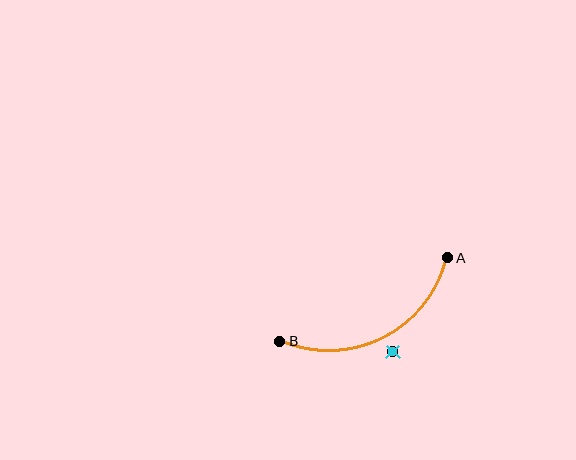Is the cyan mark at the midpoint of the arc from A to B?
No — the cyan mark does not lie on the arc at all. It sits slightly outside the curve.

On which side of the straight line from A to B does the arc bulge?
The arc bulges below the straight line connecting A and B.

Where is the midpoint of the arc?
The arc midpoint is the point on the curve farthest from the straight line joining A and B. It sits below that line.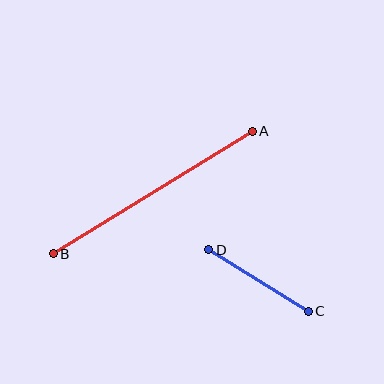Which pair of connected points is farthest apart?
Points A and B are farthest apart.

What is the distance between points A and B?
The distance is approximately 234 pixels.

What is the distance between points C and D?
The distance is approximately 117 pixels.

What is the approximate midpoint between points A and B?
The midpoint is at approximately (153, 192) pixels.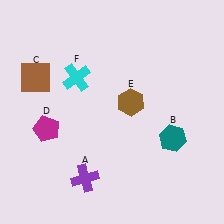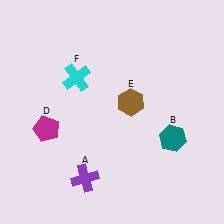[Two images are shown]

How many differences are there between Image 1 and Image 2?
There is 1 difference between the two images.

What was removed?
The brown square (C) was removed in Image 2.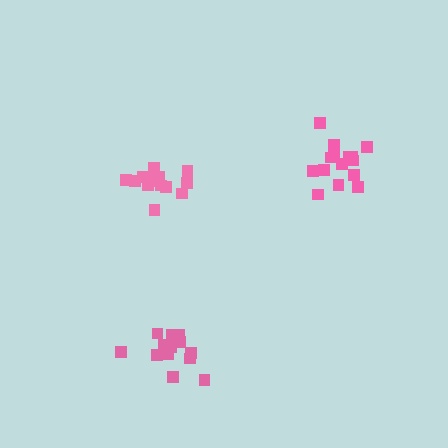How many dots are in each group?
Group 1: 14 dots, Group 2: 13 dots, Group 3: 16 dots (43 total).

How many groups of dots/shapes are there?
There are 3 groups.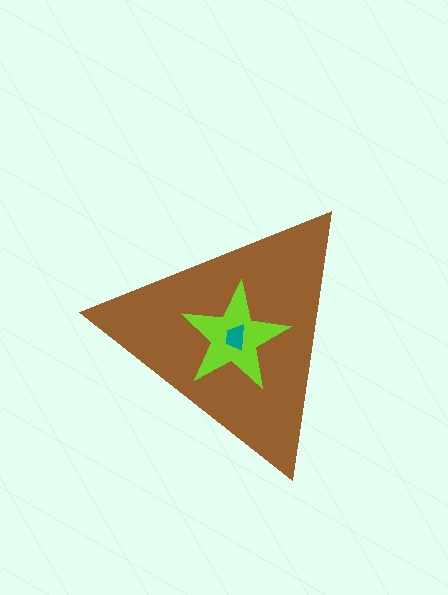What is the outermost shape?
The brown triangle.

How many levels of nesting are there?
3.